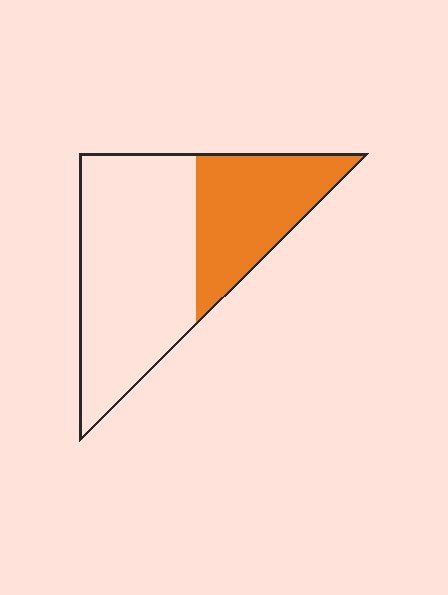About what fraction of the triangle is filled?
About three eighths (3/8).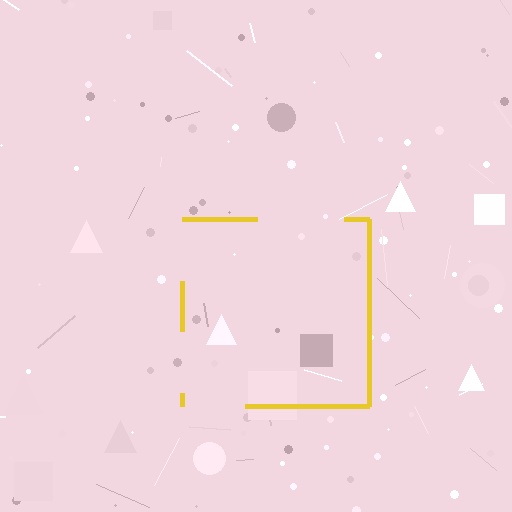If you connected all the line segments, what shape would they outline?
They would outline a square.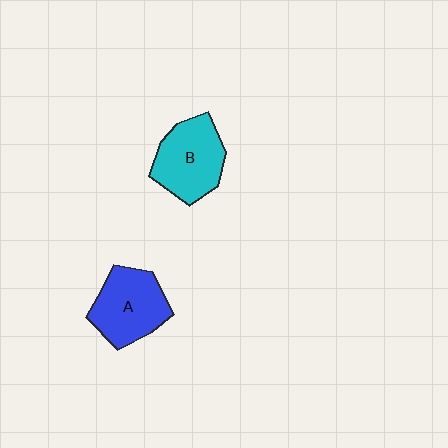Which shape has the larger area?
Shape B (cyan).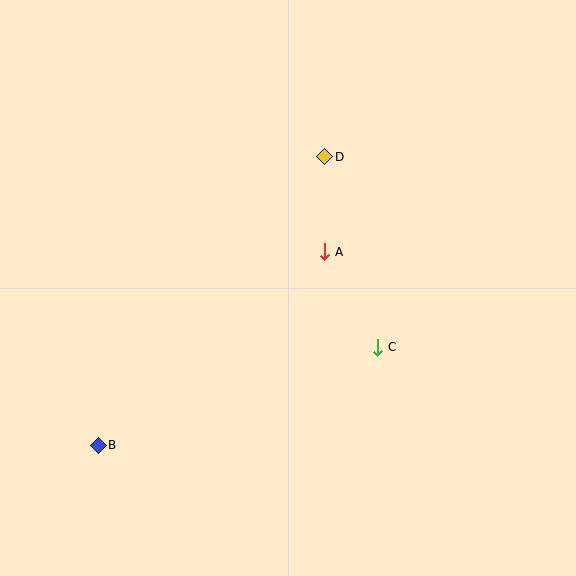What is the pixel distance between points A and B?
The distance between A and B is 297 pixels.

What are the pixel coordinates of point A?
Point A is at (325, 252).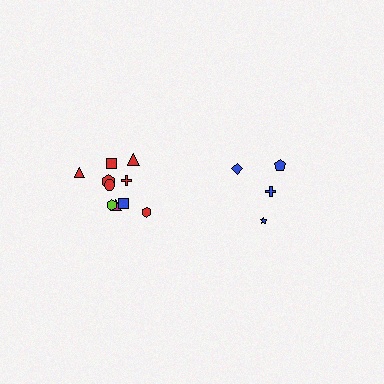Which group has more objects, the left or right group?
The left group.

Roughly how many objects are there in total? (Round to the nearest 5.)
Roughly 15 objects in total.